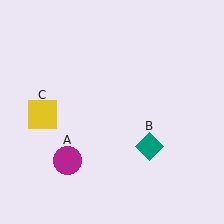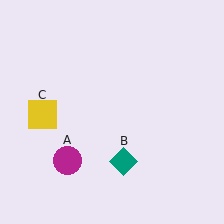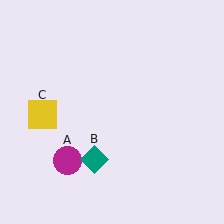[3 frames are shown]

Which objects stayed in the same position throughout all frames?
Magenta circle (object A) and yellow square (object C) remained stationary.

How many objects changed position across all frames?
1 object changed position: teal diamond (object B).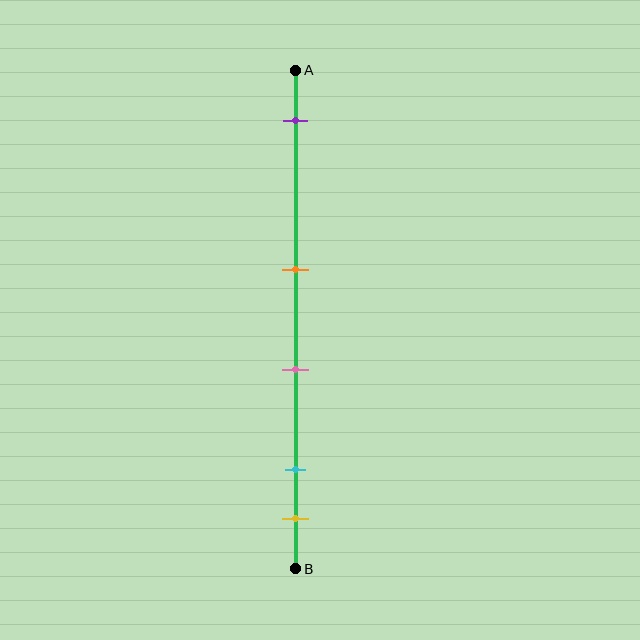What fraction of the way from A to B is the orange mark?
The orange mark is approximately 40% (0.4) of the way from A to B.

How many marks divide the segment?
There are 5 marks dividing the segment.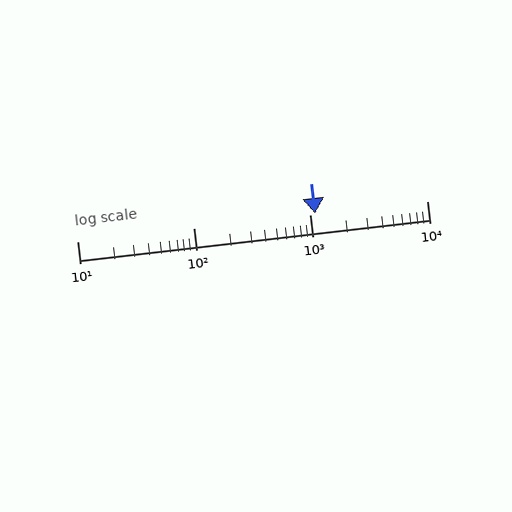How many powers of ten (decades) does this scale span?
The scale spans 3 decades, from 10 to 10000.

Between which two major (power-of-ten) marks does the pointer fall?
The pointer is between 1000 and 10000.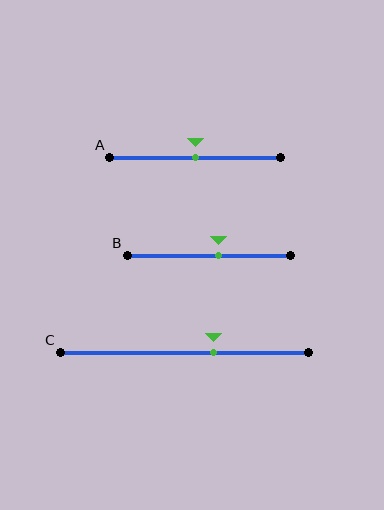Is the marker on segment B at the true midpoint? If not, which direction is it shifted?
No, the marker on segment B is shifted to the right by about 6% of the segment length.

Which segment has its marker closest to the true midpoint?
Segment A has its marker closest to the true midpoint.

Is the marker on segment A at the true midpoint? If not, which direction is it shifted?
Yes, the marker on segment A is at the true midpoint.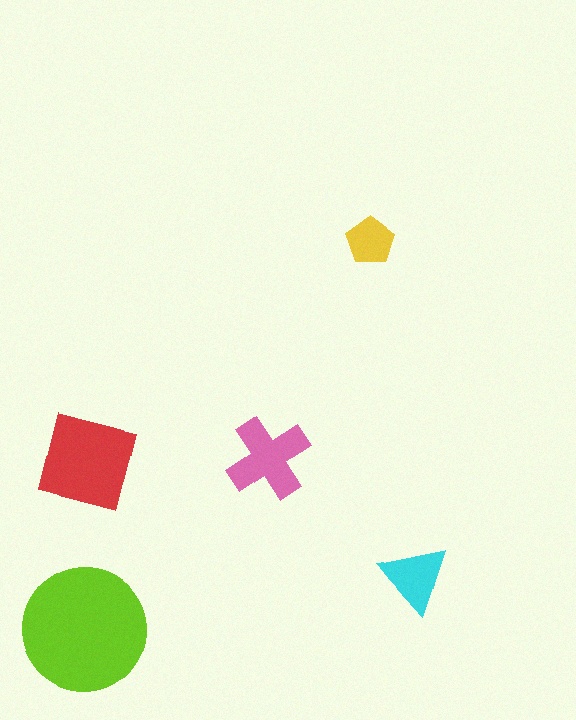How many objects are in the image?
There are 5 objects in the image.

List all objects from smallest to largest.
The yellow pentagon, the cyan triangle, the pink cross, the red square, the lime circle.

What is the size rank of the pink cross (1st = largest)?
3rd.